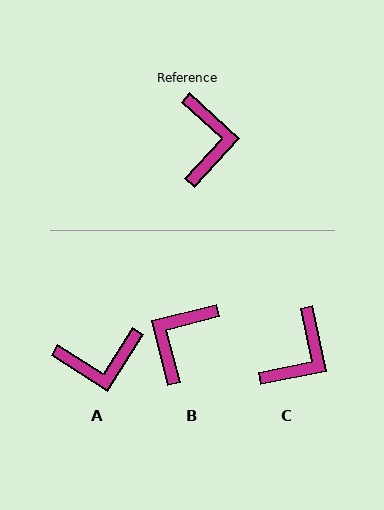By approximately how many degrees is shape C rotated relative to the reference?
Approximately 36 degrees clockwise.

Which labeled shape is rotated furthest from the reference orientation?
B, about 147 degrees away.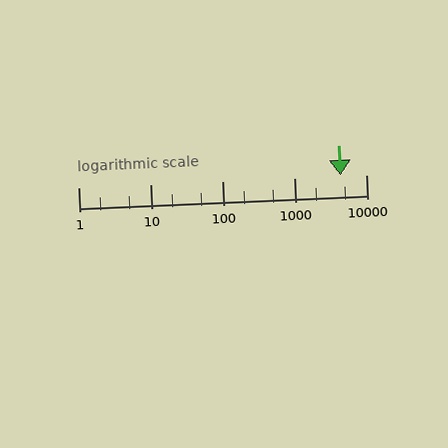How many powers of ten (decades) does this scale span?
The scale spans 4 decades, from 1 to 10000.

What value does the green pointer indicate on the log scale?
The pointer indicates approximately 4400.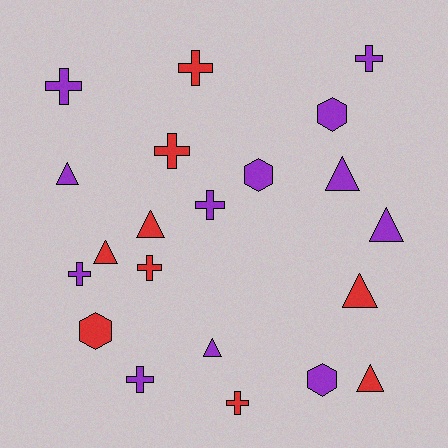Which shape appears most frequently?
Cross, with 9 objects.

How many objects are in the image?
There are 21 objects.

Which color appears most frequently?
Purple, with 12 objects.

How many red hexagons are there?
There is 1 red hexagon.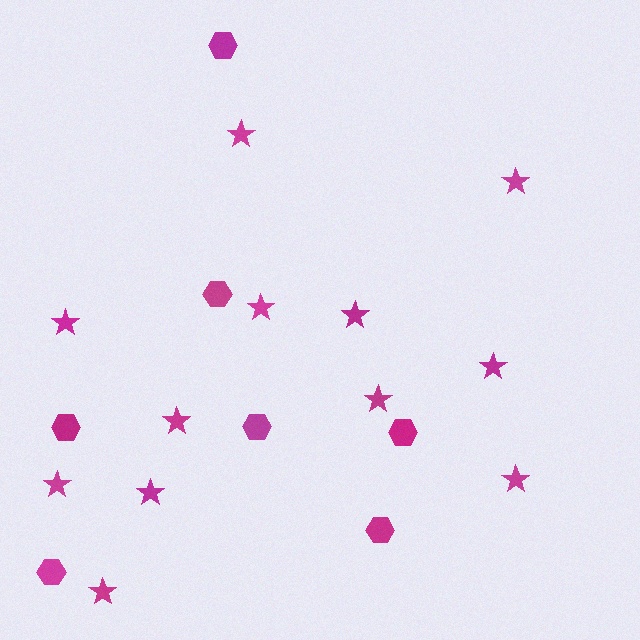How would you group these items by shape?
There are 2 groups: one group of stars (12) and one group of hexagons (7).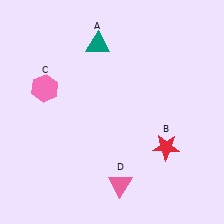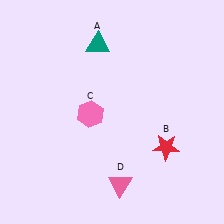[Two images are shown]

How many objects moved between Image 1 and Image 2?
1 object moved between the two images.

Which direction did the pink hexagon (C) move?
The pink hexagon (C) moved right.